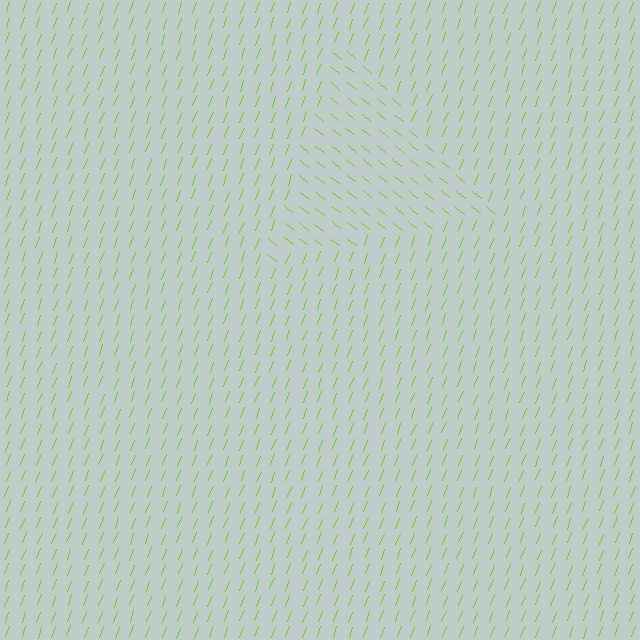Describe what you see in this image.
The image is filled with small lime line segments. A triangle region in the image has lines oriented differently from the surrounding lines, creating a visible texture boundary.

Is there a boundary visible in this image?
Yes, there is a texture boundary formed by a change in line orientation.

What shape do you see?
I see a triangle.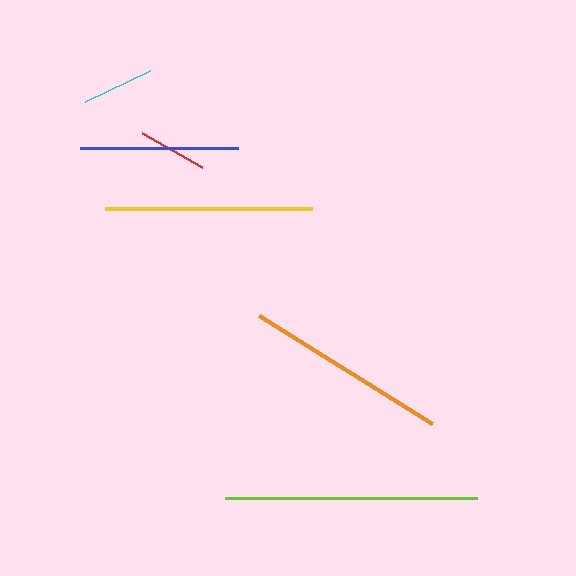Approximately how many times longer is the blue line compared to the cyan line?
The blue line is approximately 2.2 times the length of the cyan line.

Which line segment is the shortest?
The red line is the shortest at approximately 69 pixels.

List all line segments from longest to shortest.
From longest to shortest: lime, yellow, orange, blue, cyan, red.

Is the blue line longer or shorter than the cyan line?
The blue line is longer than the cyan line.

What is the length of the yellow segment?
The yellow segment is approximately 207 pixels long.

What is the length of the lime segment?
The lime segment is approximately 252 pixels long.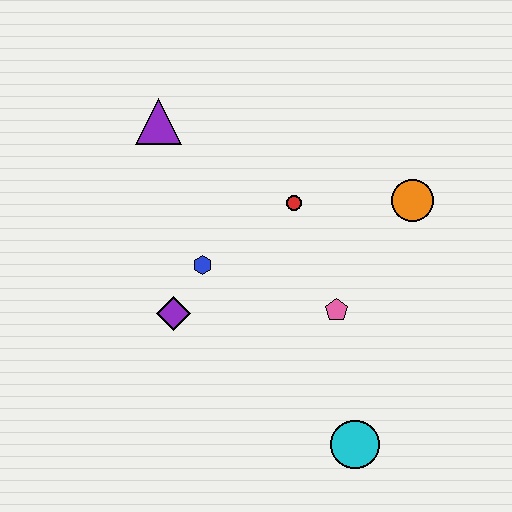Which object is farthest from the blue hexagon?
The cyan circle is farthest from the blue hexagon.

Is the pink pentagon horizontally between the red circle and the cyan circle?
Yes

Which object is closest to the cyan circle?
The pink pentagon is closest to the cyan circle.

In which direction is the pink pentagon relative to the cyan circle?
The pink pentagon is above the cyan circle.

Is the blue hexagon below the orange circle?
Yes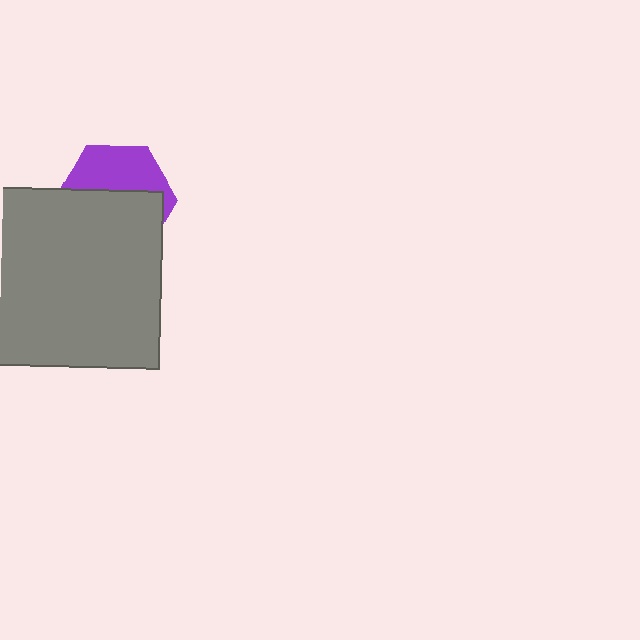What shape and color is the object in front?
The object in front is a gray rectangle.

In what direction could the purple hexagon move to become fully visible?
The purple hexagon could move up. That would shift it out from behind the gray rectangle entirely.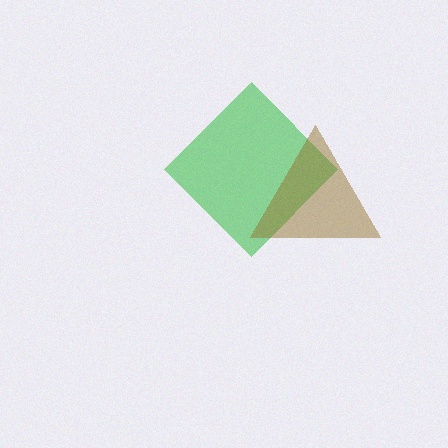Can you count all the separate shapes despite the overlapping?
Yes, there are 2 separate shapes.